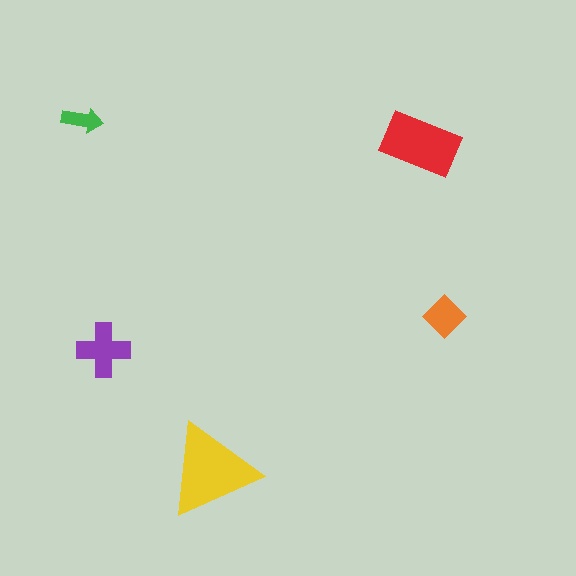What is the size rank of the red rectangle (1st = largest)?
2nd.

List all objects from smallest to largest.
The green arrow, the orange diamond, the purple cross, the red rectangle, the yellow triangle.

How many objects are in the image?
There are 5 objects in the image.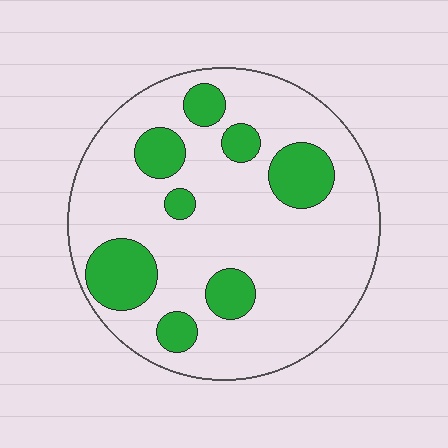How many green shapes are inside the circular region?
8.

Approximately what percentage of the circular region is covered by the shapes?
Approximately 20%.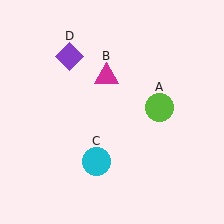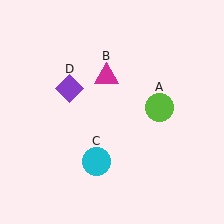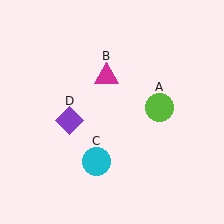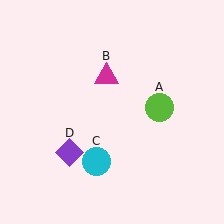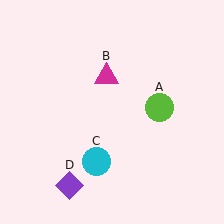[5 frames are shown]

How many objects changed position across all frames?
1 object changed position: purple diamond (object D).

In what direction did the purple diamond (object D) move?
The purple diamond (object D) moved down.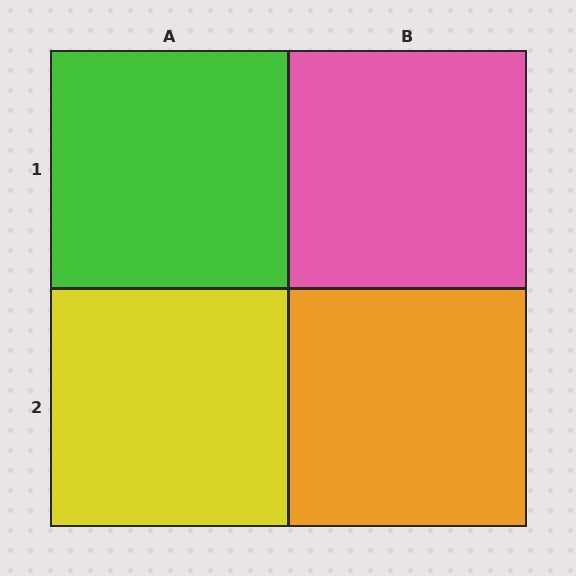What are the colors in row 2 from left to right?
Yellow, orange.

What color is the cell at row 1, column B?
Pink.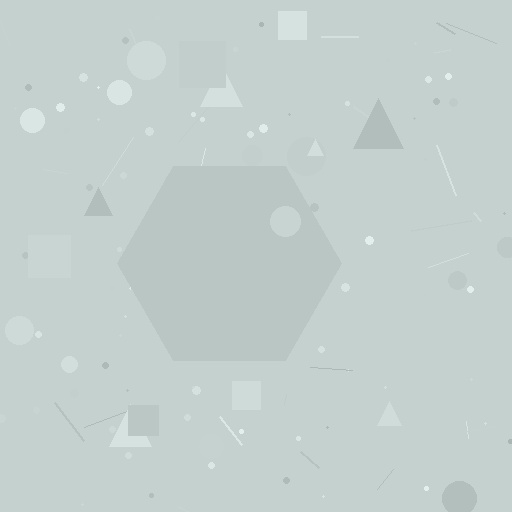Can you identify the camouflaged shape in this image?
The camouflaged shape is a hexagon.